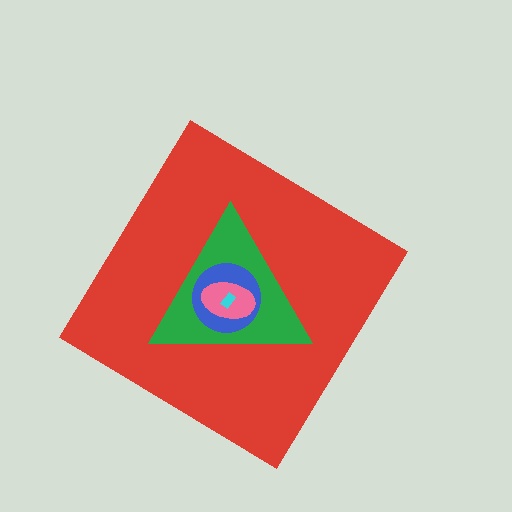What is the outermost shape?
The red diamond.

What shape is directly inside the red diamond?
The green triangle.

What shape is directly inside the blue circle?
The pink ellipse.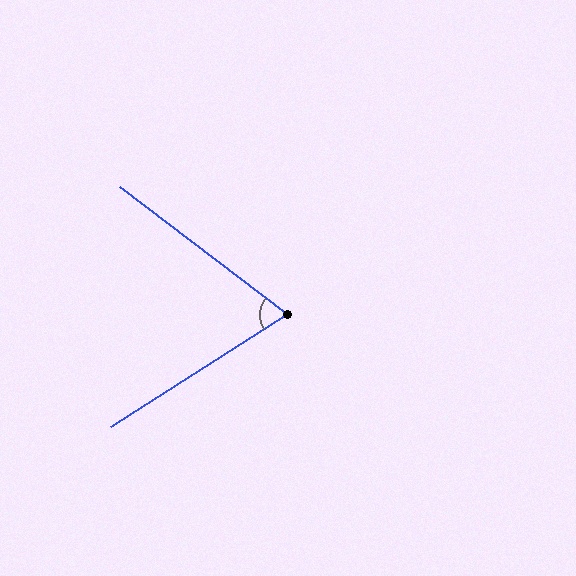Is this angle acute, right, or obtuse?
It is acute.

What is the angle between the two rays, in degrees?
Approximately 70 degrees.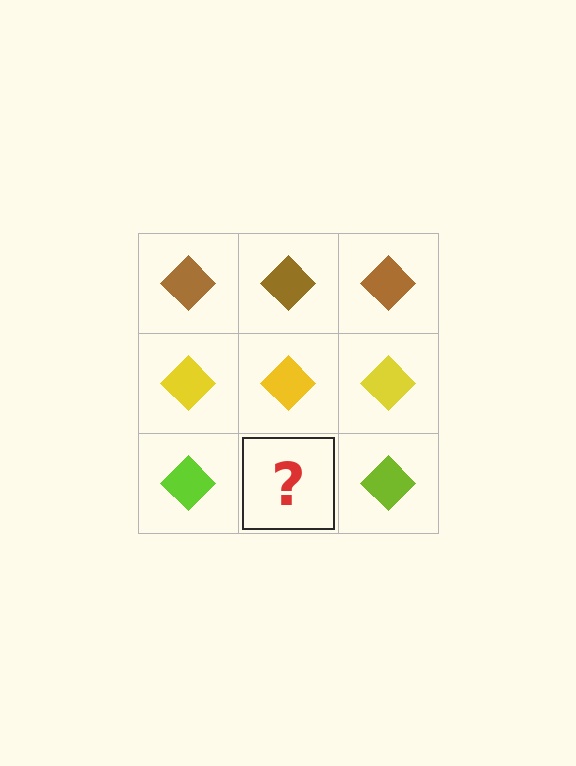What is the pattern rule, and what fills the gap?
The rule is that each row has a consistent color. The gap should be filled with a lime diamond.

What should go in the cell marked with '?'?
The missing cell should contain a lime diamond.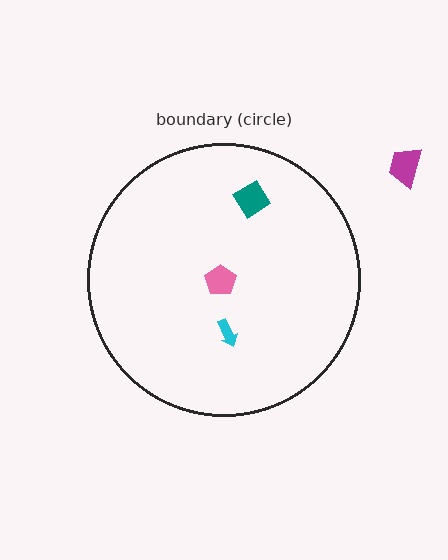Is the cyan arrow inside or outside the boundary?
Inside.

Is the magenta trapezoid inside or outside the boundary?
Outside.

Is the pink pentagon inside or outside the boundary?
Inside.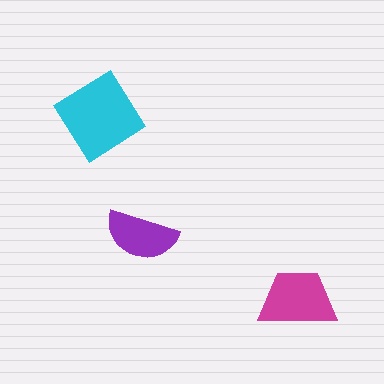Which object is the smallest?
The purple semicircle.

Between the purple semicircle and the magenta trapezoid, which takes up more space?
The magenta trapezoid.